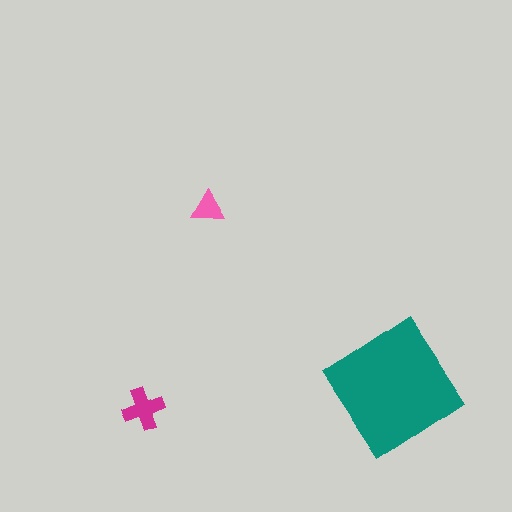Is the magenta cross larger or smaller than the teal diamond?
Smaller.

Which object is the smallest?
The pink triangle.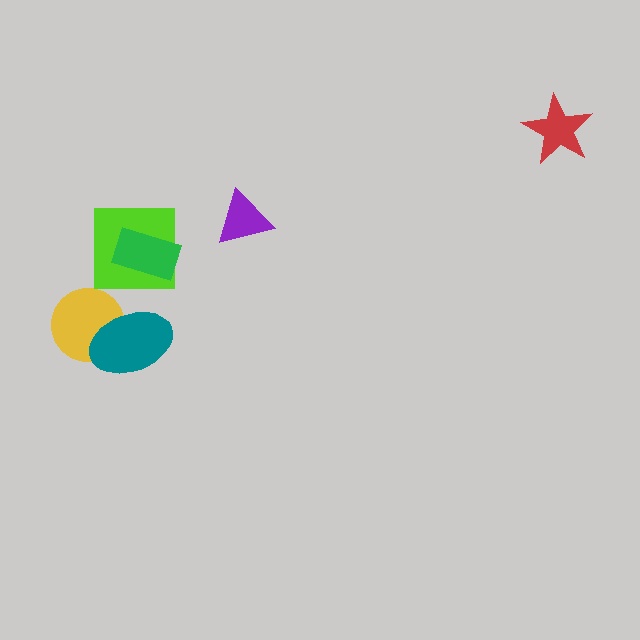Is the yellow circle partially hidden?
Yes, it is partially covered by another shape.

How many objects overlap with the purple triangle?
0 objects overlap with the purple triangle.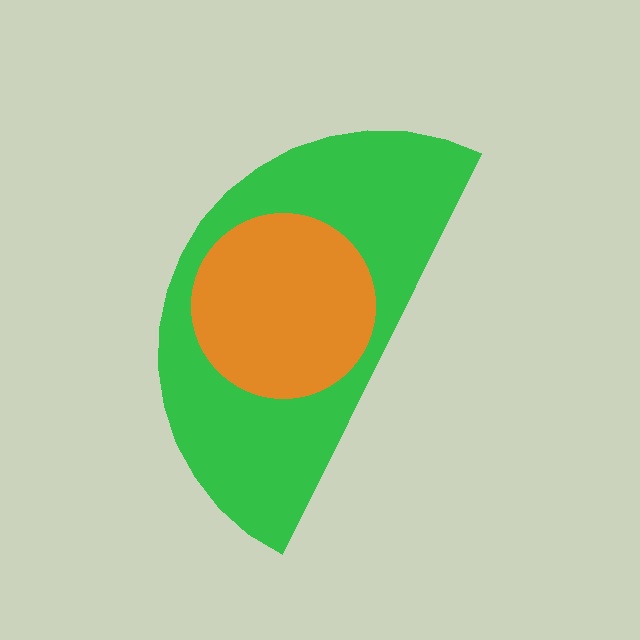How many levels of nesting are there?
2.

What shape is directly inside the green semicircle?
The orange circle.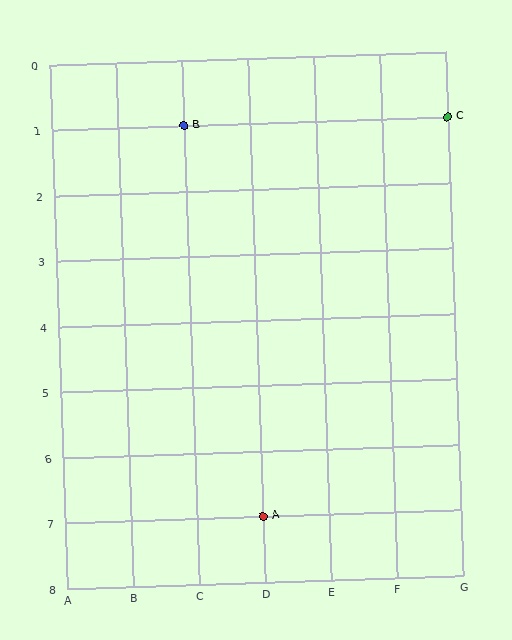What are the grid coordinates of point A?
Point A is at grid coordinates (D, 7).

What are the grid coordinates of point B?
Point B is at grid coordinates (C, 1).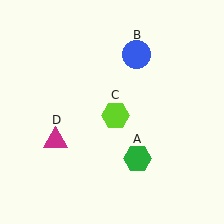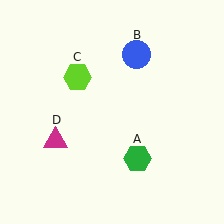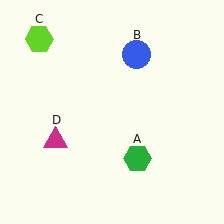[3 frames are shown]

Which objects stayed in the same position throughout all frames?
Green hexagon (object A) and blue circle (object B) and magenta triangle (object D) remained stationary.